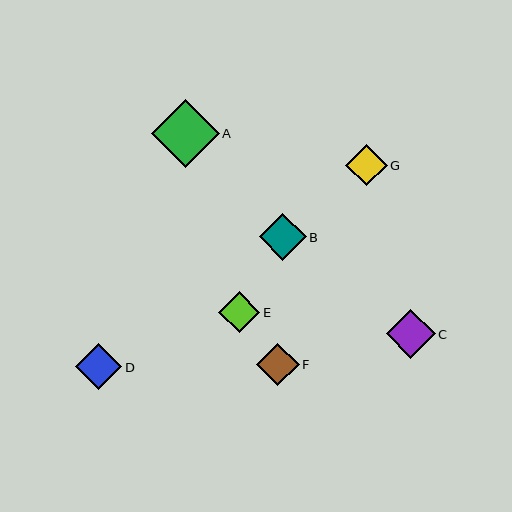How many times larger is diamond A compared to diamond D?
Diamond A is approximately 1.5 times the size of diamond D.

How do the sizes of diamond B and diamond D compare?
Diamond B and diamond D are approximately the same size.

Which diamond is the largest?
Diamond A is the largest with a size of approximately 68 pixels.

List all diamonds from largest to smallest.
From largest to smallest: A, C, B, D, F, G, E.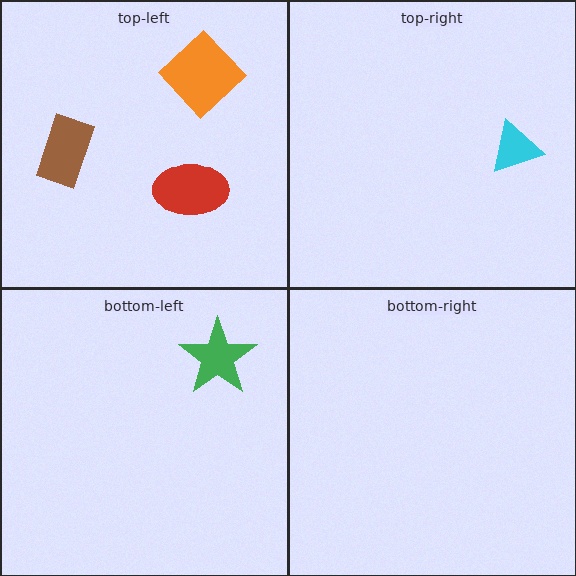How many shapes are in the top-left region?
3.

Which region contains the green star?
The bottom-left region.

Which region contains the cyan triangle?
The top-right region.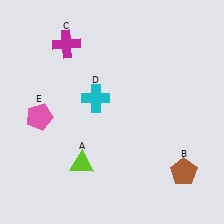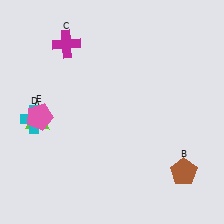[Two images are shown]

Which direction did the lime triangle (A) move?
The lime triangle (A) moved left.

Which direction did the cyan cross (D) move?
The cyan cross (D) moved left.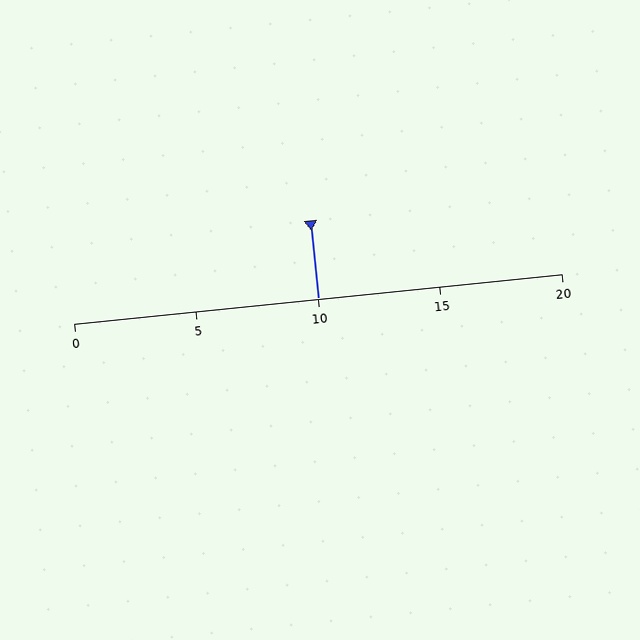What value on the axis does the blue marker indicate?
The marker indicates approximately 10.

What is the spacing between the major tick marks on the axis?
The major ticks are spaced 5 apart.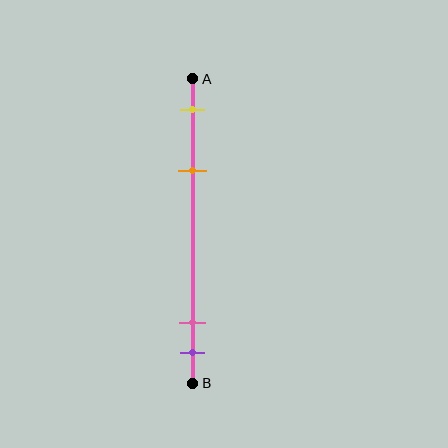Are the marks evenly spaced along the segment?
No, the marks are not evenly spaced.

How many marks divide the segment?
There are 4 marks dividing the segment.